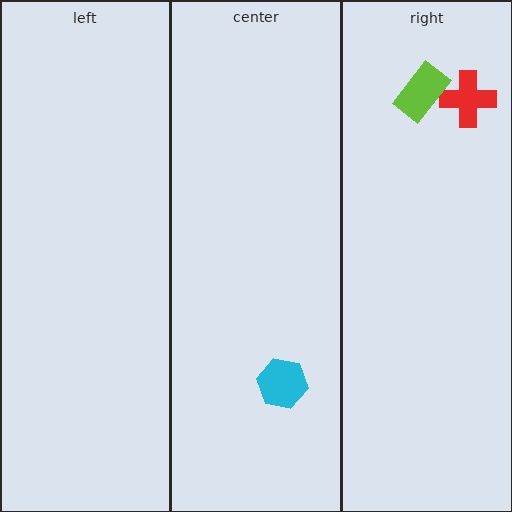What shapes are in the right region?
The red cross, the lime rectangle.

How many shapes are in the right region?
2.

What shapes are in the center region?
The cyan hexagon.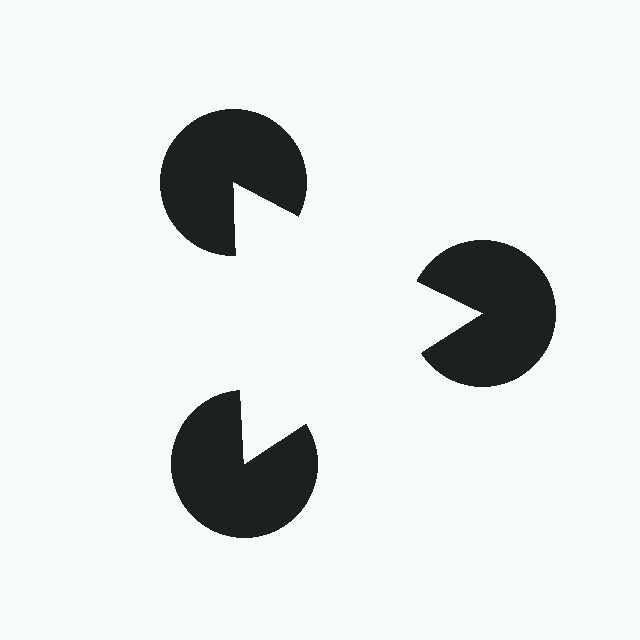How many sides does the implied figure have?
3 sides.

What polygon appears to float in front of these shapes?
An illusory triangle — its edges are inferred from the aligned wedge cuts in the pac-man discs, not physically drawn.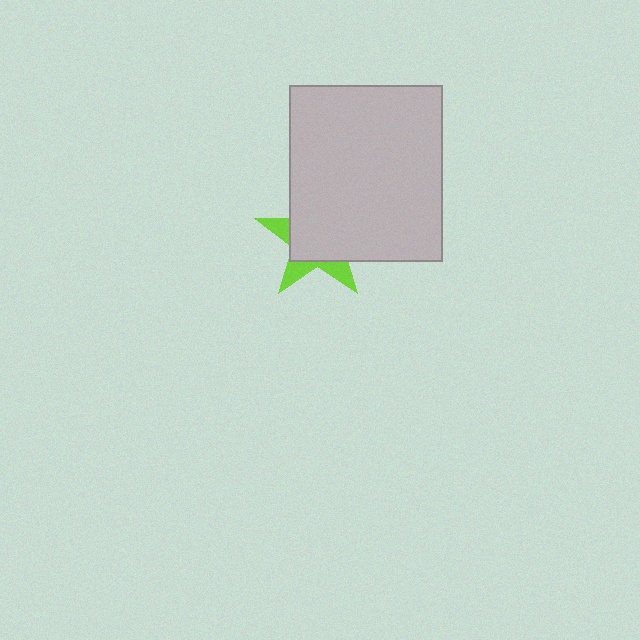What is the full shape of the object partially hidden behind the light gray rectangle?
The partially hidden object is a lime star.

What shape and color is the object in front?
The object in front is a light gray rectangle.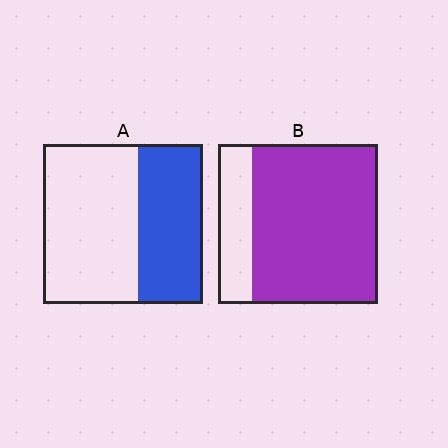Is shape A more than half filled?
No.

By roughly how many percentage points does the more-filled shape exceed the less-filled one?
By roughly 40 percentage points (B over A).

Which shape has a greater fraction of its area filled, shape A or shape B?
Shape B.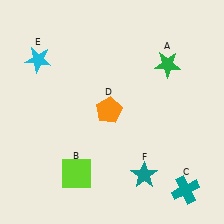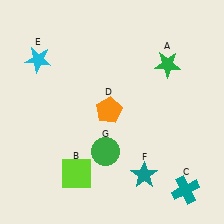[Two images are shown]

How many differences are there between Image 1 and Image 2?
There is 1 difference between the two images.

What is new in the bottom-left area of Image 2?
A green circle (G) was added in the bottom-left area of Image 2.